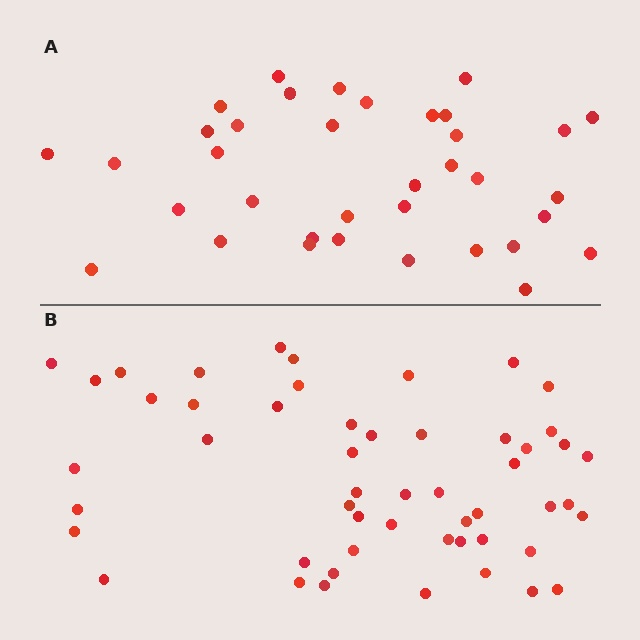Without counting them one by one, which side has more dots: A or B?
Region B (the bottom region) has more dots.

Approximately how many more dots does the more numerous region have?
Region B has approximately 15 more dots than region A.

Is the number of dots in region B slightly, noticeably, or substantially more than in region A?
Region B has noticeably more, but not dramatically so. The ratio is roughly 1.4 to 1.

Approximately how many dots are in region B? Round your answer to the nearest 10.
About 50 dots. (The exact count is 52, which rounds to 50.)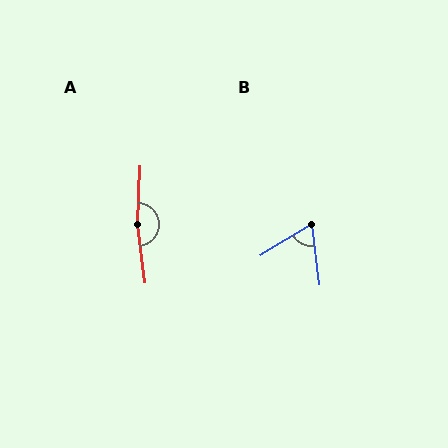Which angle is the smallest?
B, at approximately 66 degrees.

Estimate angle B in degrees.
Approximately 66 degrees.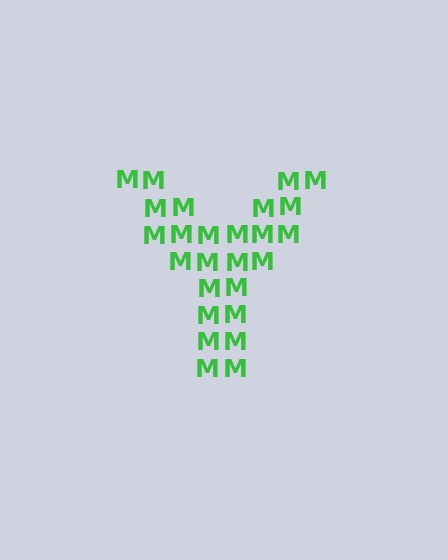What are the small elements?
The small elements are letter M's.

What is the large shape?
The large shape is the letter Y.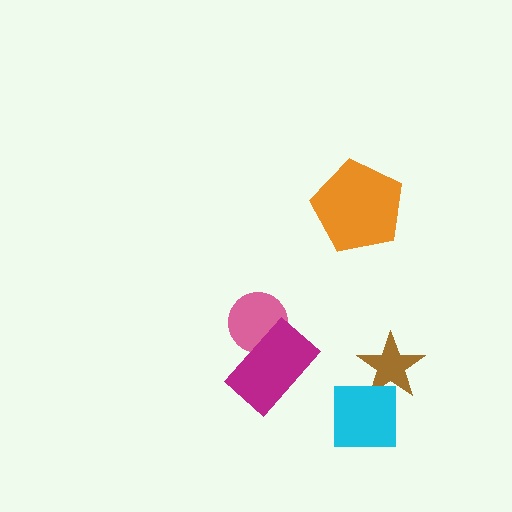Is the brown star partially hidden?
Yes, it is partially covered by another shape.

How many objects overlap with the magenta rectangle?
1 object overlaps with the magenta rectangle.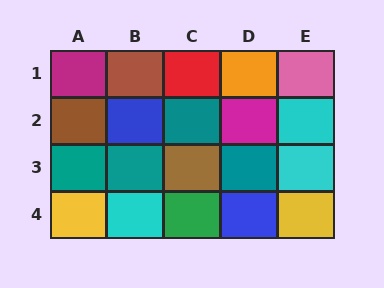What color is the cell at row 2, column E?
Cyan.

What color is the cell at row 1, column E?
Pink.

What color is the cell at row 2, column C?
Teal.